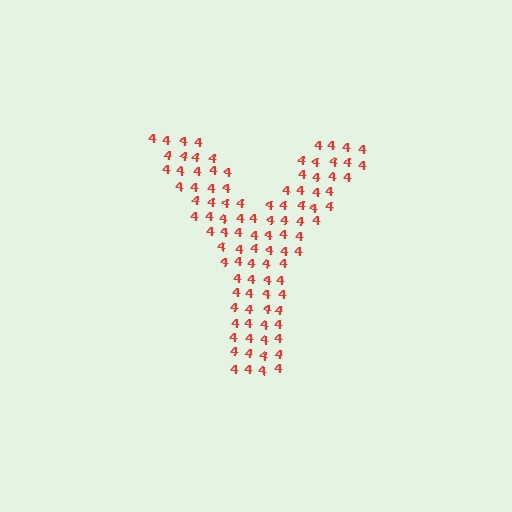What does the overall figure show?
The overall figure shows the letter Y.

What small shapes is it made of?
It is made of small digit 4's.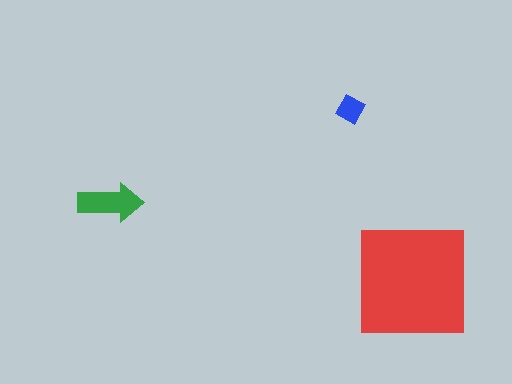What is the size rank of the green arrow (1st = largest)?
2nd.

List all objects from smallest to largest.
The blue diamond, the green arrow, the red square.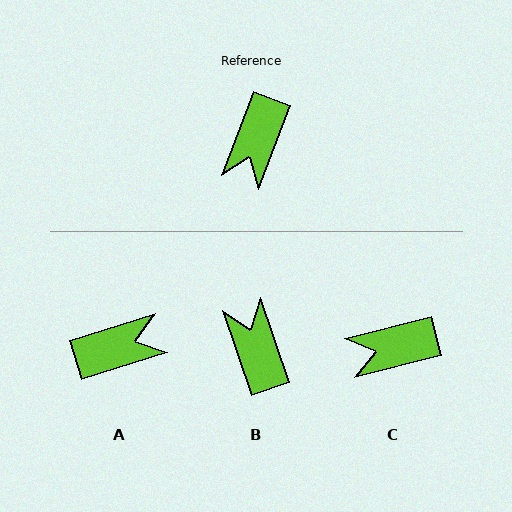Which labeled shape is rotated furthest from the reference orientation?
B, about 140 degrees away.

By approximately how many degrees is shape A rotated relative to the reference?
Approximately 128 degrees counter-clockwise.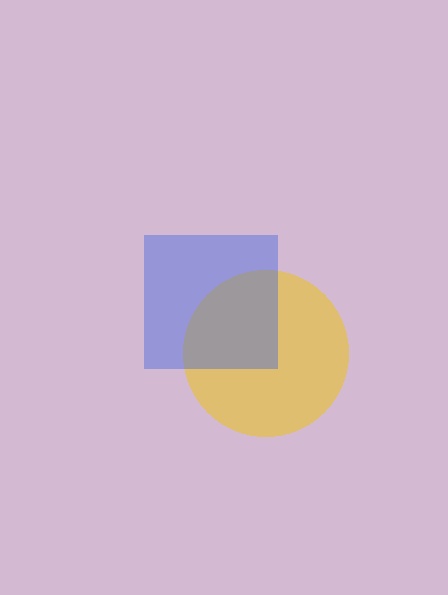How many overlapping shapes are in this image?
There are 2 overlapping shapes in the image.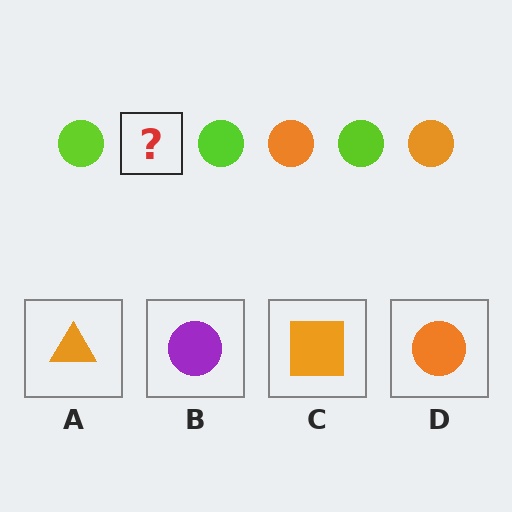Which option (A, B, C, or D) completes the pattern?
D.